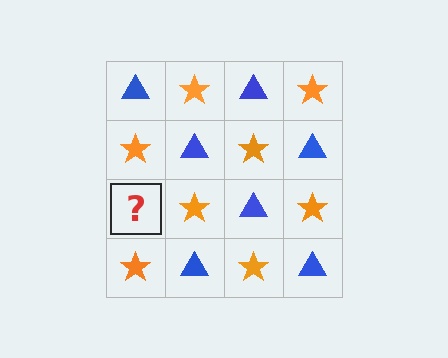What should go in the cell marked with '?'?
The missing cell should contain a blue triangle.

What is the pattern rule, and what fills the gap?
The rule is that it alternates blue triangle and orange star in a checkerboard pattern. The gap should be filled with a blue triangle.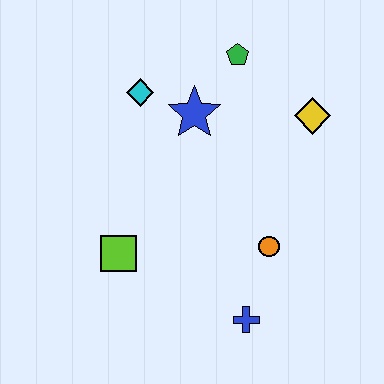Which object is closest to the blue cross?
The orange circle is closest to the blue cross.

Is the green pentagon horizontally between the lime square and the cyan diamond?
No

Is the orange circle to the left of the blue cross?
No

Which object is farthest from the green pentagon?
The blue cross is farthest from the green pentagon.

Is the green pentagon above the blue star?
Yes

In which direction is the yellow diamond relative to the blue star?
The yellow diamond is to the right of the blue star.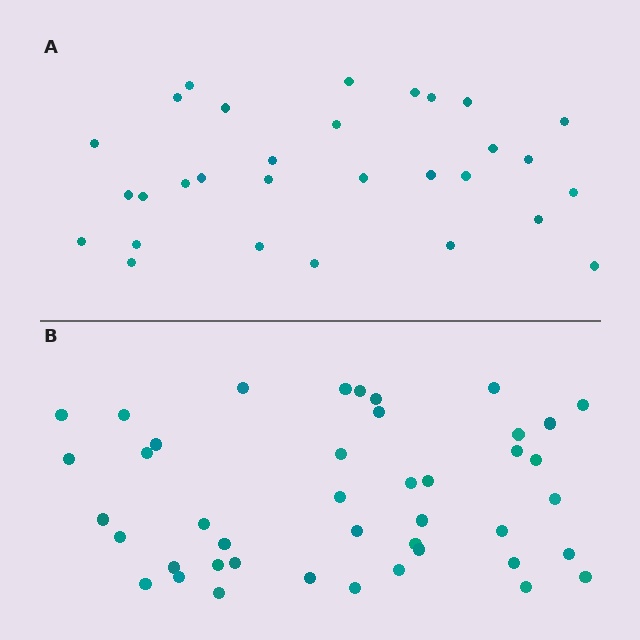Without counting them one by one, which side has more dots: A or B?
Region B (the bottom region) has more dots.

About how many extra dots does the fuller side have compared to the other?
Region B has approximately 15 more dots than region A.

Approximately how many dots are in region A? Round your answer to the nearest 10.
About 30 dots.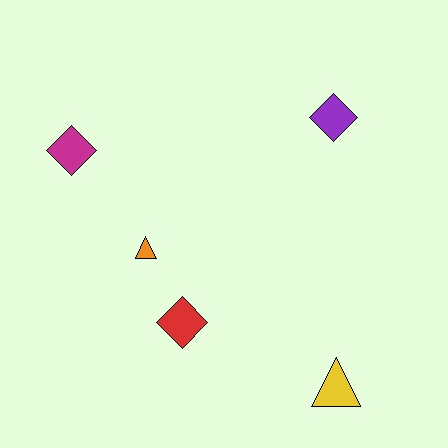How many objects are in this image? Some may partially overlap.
There are 5 objects.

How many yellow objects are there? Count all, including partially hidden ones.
There is 1 yellow object.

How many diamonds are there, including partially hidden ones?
There are 3 diamonds.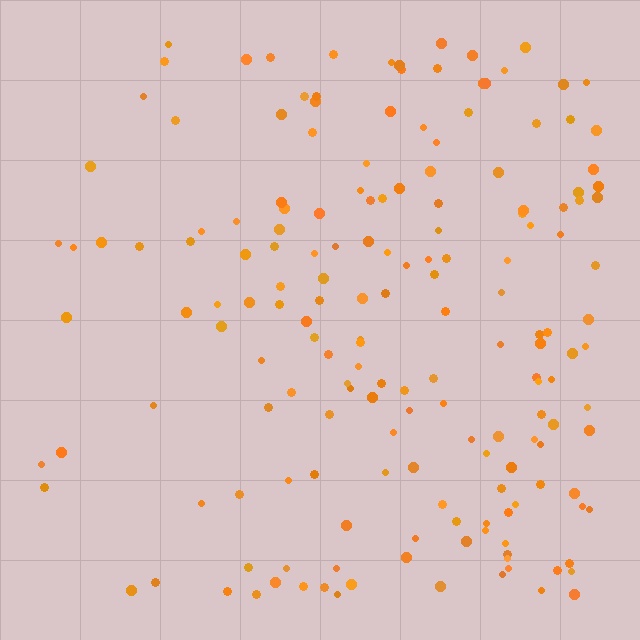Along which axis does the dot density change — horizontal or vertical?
Horizontal.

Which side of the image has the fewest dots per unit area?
The left.